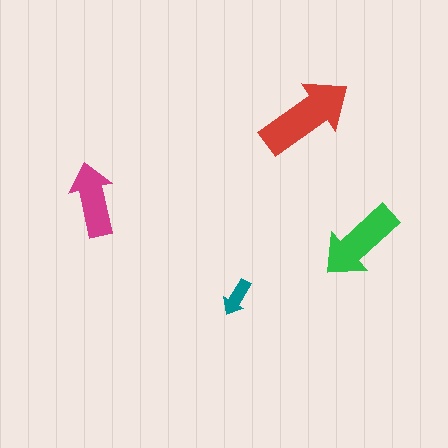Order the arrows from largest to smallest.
the red one, the green one, the magenta one, the teal one.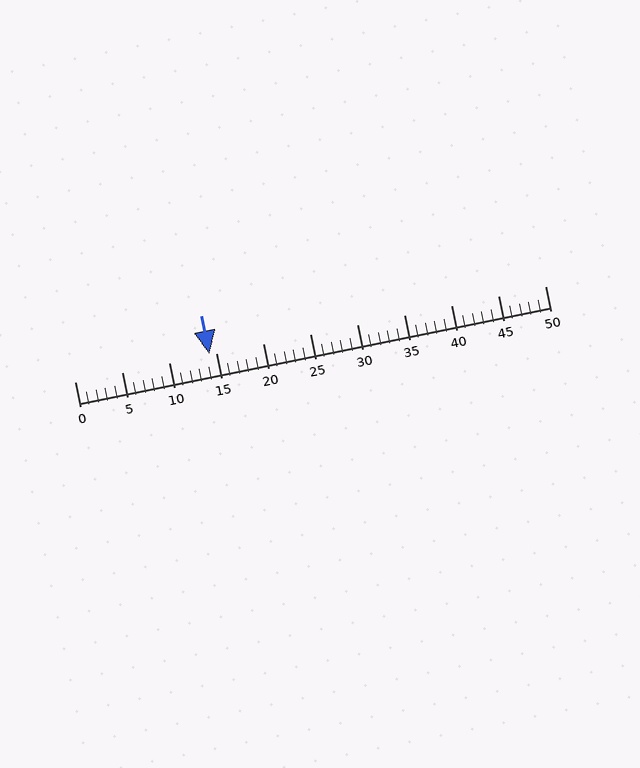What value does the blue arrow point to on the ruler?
The blue arrow points to approximately 14.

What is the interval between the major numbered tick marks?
The major tick marks are spaced 5 units apart.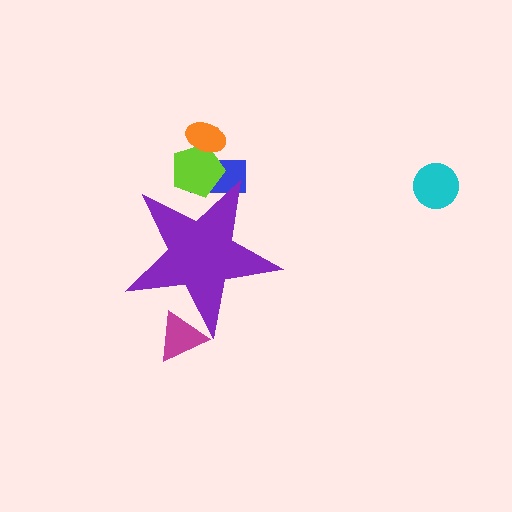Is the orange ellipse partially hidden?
No, the orange ellipse is fully visible.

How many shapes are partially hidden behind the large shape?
3 shapes are partially hidden.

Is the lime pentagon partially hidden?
Yes, the lime pentagon is partially hidden behind the purple star.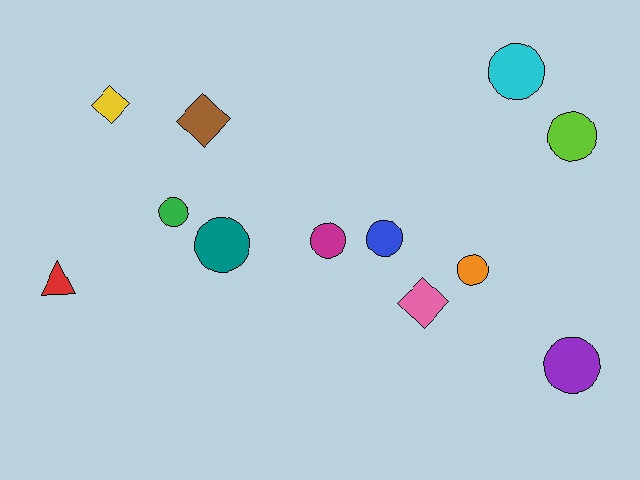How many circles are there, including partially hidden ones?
There are 8 circles.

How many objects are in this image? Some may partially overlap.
There are 12 objects.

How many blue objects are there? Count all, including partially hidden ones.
There is 1 blue object.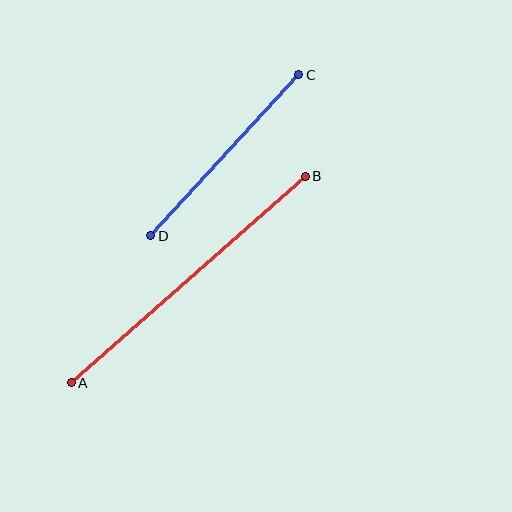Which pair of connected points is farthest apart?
Points A and B are farthest apart.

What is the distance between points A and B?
The distance is approximately 312 pixels.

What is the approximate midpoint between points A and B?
The midpoint is at approximately (188, 280) pixels.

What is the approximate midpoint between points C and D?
The midpoint is at approximately (225, 155) pixels.